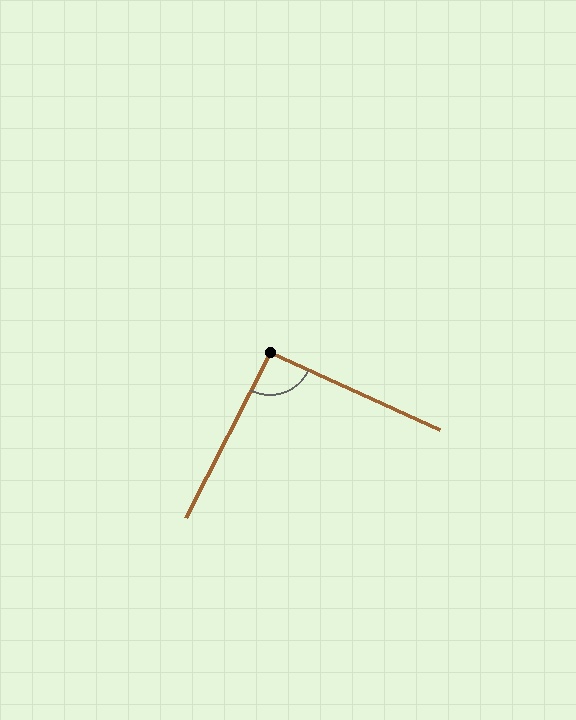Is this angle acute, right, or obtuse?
It is approximately a right angle.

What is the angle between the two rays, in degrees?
Approximately 93 degrees.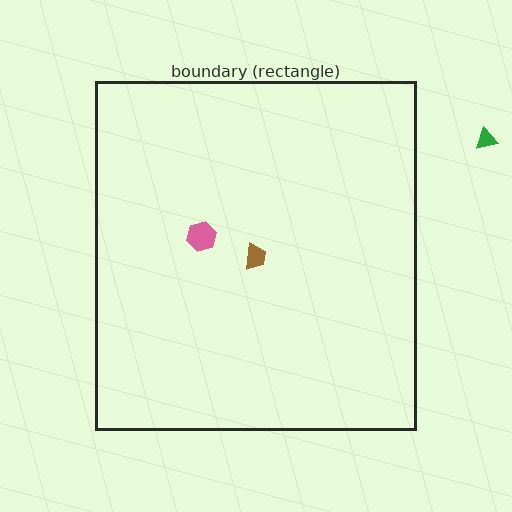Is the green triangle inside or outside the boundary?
Outside.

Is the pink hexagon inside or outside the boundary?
Inside.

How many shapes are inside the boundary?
2 inside, 1 outside.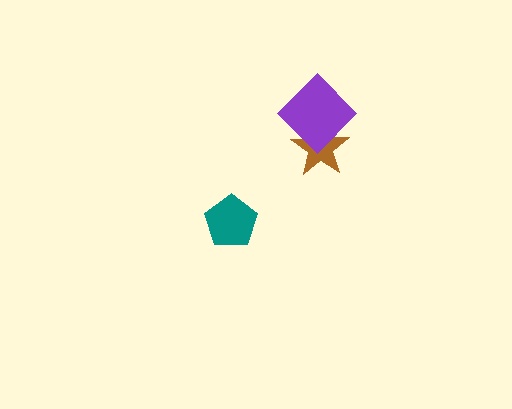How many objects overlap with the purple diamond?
1 object overlaps with the purple diamond.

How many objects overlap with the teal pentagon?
0 objects overlap with the teal pentagon.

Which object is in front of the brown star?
The purple diamond is in front of the brown star.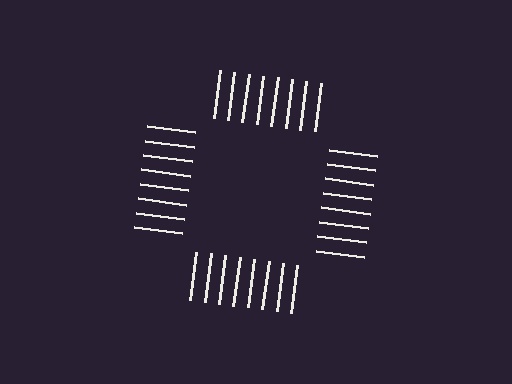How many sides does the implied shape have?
4 sides — the line-ends trace a square.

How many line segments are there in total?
32 — 8 along each of the 4 edges.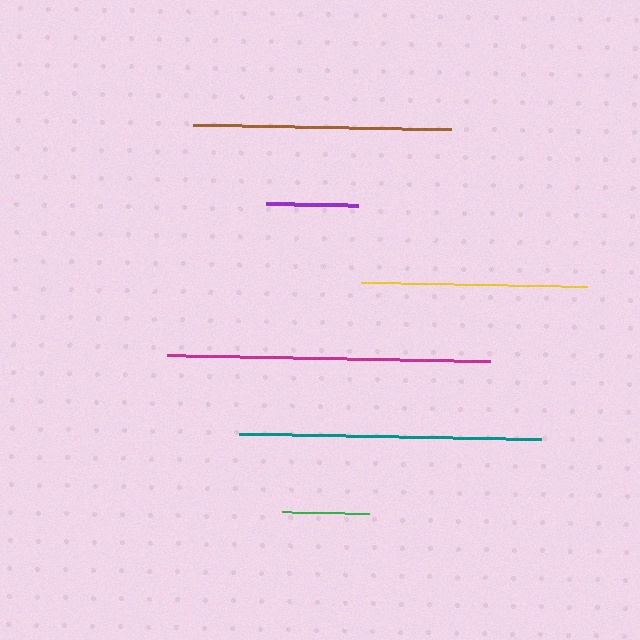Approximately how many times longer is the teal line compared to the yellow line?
The teal line is approximately 1.3 times the length of the yellow line.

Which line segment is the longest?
The magenta line is the longest at approximately 323 pixels.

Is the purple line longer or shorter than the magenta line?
The magenta line is longer than the purple line.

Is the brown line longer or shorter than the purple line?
The brown line is longer than the purple line.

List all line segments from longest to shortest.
From longest to shortest: magenta, teal, brown, yellow, purple, green.